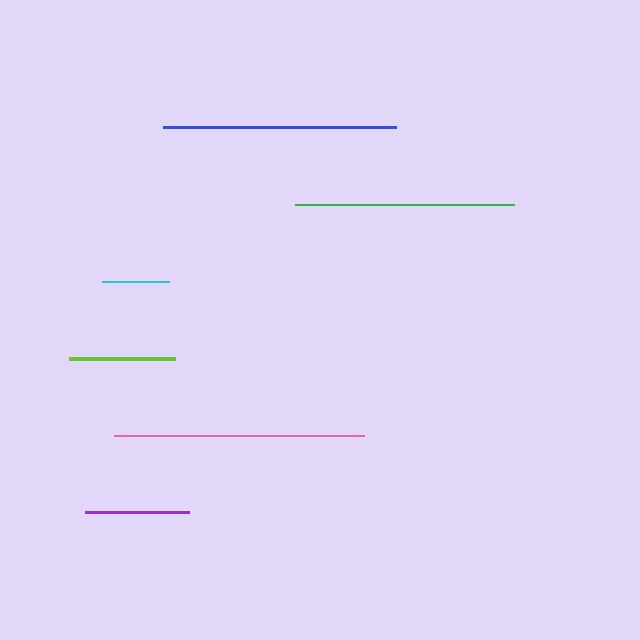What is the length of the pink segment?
The pink segment is approximately 251 pixels long.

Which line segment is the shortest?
The cyan line is the shortest at approximately 67 pixels.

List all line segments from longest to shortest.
From longest to shortest: pink, blue, green, lime, purple, cyan.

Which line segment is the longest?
The pink line is the longest at approximately 251 pixels.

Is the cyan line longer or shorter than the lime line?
The lime line is longer than the cyan line.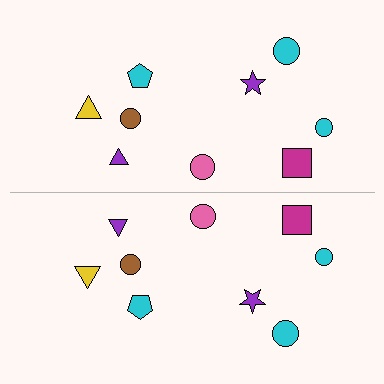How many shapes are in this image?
There are 18 shapes in this image.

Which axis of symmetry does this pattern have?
The pattern has a horizontal axis of symmetry running through the center of the image.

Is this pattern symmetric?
Yes, this pattern has bilateral (reflection) symmetry.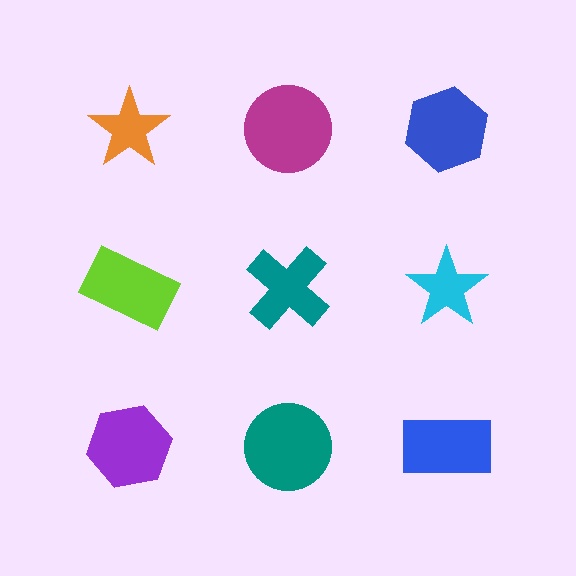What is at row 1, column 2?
A magenta circle.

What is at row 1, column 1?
An orange star.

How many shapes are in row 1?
3 shapes.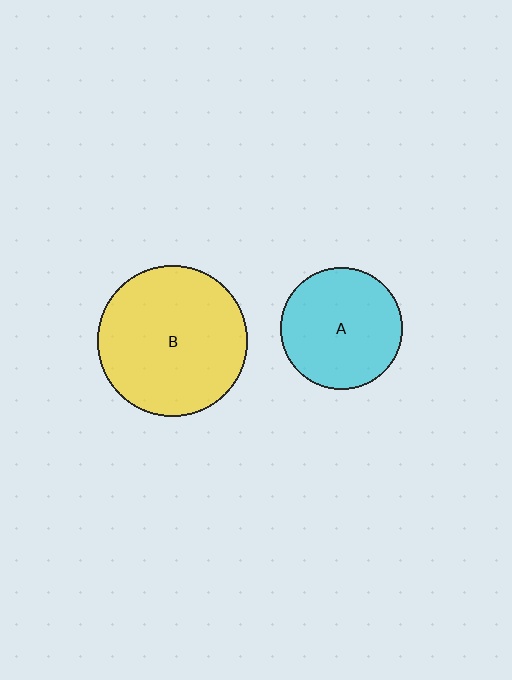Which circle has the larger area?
Circle B (yellow).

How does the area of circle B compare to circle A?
Approximately 1.5 times.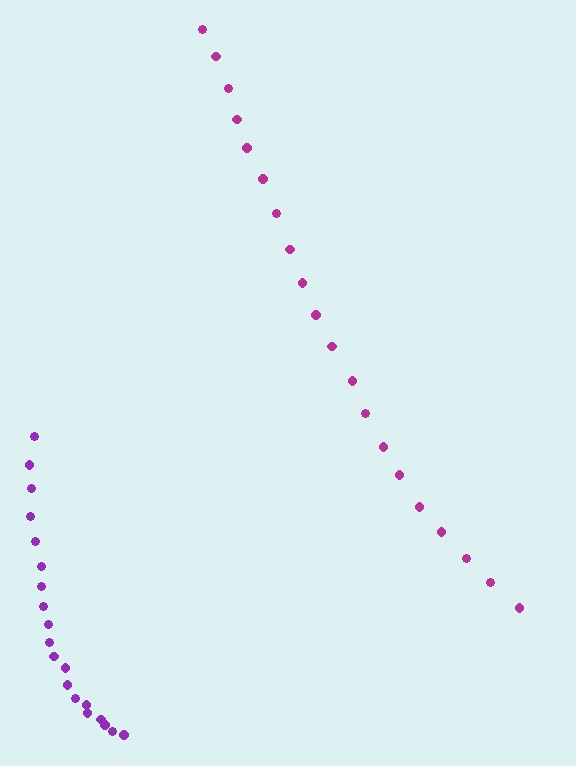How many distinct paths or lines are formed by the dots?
There are 2 distinct paths.